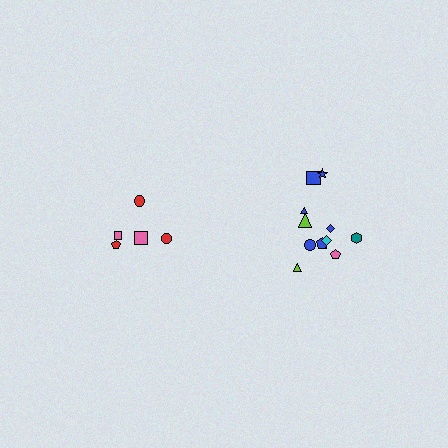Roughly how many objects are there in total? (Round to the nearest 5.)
Roughly 15 objects in total.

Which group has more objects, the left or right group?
The right group.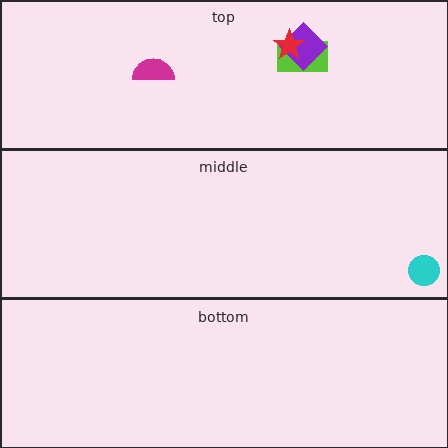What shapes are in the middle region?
The cyan circle.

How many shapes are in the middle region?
1.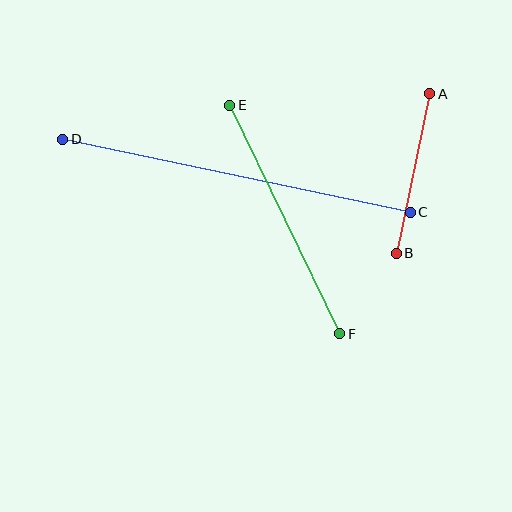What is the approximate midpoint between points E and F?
The midpoint is at approximately (285, 219) pixels.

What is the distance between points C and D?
The distance is approximately 355 pixels.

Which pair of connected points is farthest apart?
Points C and D are farthest apart.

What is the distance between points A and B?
The distance is approximately 163 pixels.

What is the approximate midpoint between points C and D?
The midpoint is at approximately (237, 176) pixels.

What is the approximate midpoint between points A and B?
The midpoint is at approximately (413, 174) pixels.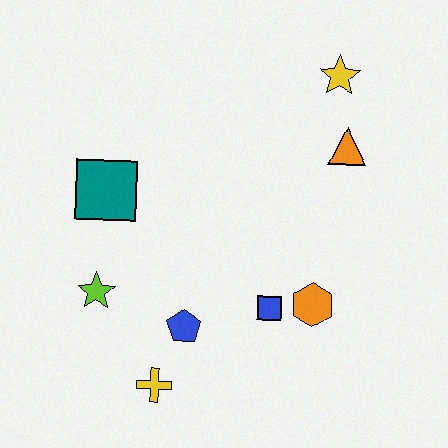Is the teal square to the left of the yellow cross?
Yes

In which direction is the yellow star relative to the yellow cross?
The yellow star is above the yellow cross.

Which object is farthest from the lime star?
The yellow star is farthest from the lime star.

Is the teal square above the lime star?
Yes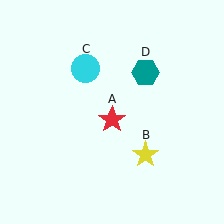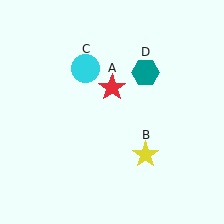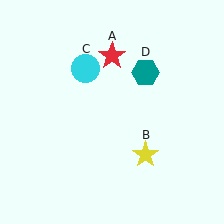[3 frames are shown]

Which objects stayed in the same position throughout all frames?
Yellow star (object B) and cyan circle (object C) and teal hexagon (object D) remained stationary.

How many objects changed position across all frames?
1 object changed position: red star (object A).